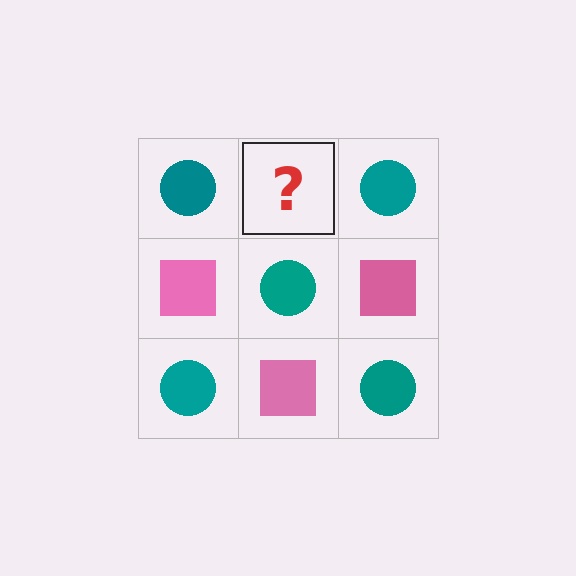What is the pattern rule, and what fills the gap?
The rule is that it alternates teal circle and pink square in a checkerboard pattern. The gap should be filled with a pink square.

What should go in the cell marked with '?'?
The missing cell should contain a pink square.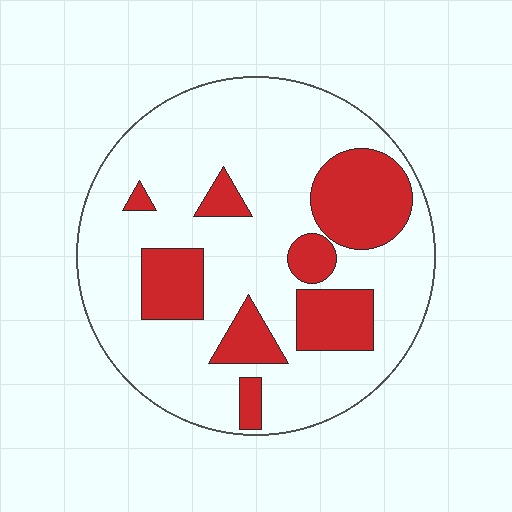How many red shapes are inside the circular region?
8.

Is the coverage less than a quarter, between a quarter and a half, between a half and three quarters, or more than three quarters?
Between a quarter and a half.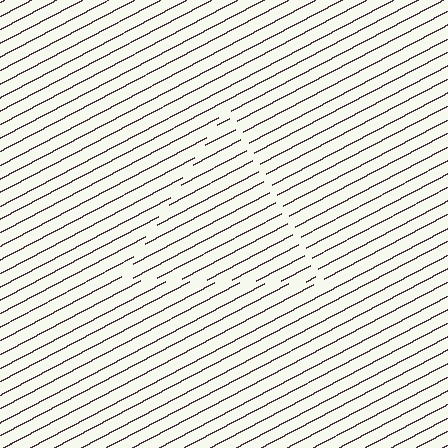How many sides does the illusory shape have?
3 sides — the line-ends trace a triangle.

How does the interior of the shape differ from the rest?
The interior of the shape contains the same grating, shifted by half a period — the contour is defined by the phase discontinuity where line-ends from the inner and outer gratings abut.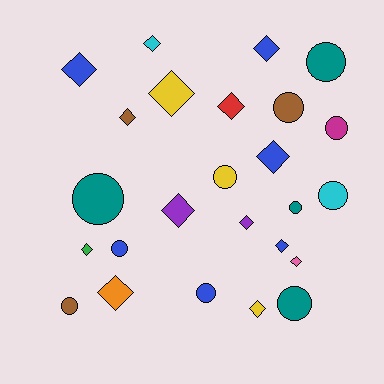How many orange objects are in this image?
There is 1 orange object.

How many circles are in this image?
There are 11 circles.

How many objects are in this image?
There are 25 objects.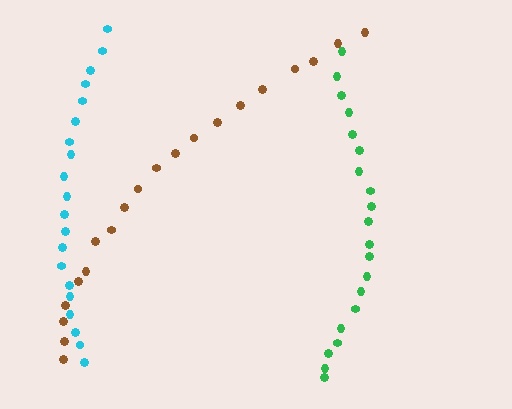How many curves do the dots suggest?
There are 3 distinct paths.